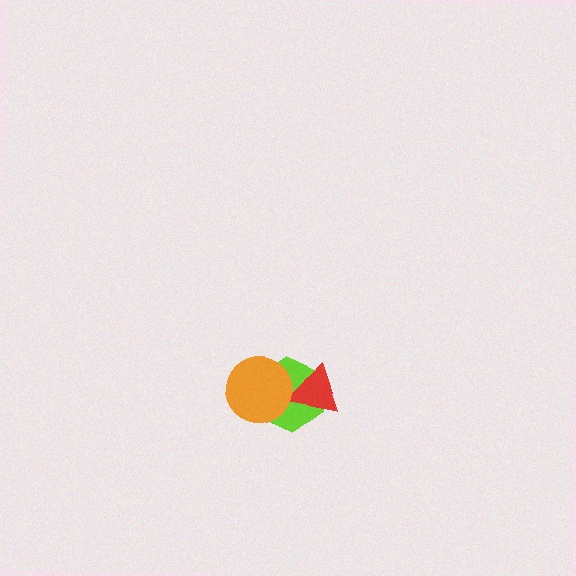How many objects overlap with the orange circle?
2 objects overlap with the orange circle.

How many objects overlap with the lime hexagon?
2 objects overlap with the lime hexagon.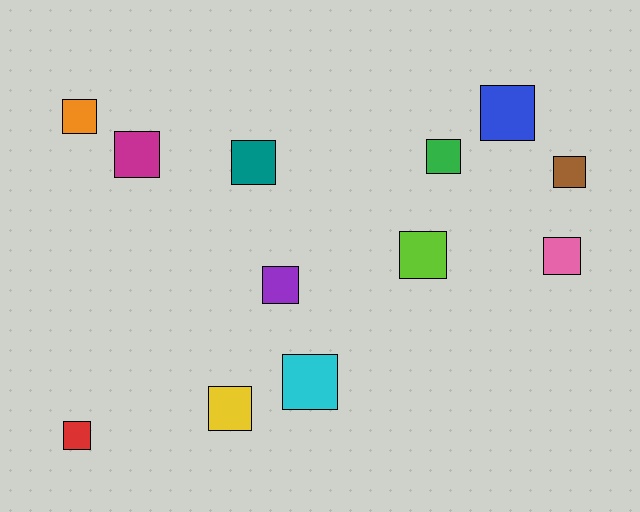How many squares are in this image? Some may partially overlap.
There are 12 squares.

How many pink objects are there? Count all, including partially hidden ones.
There is 1 pink object.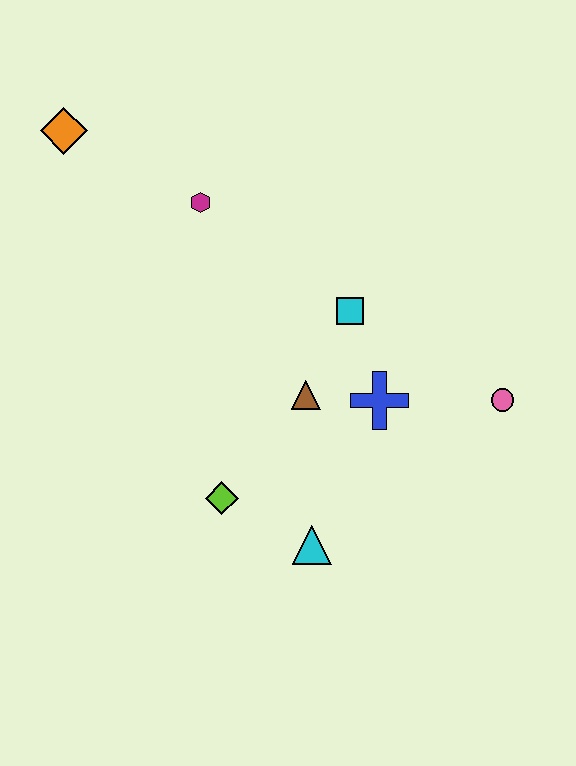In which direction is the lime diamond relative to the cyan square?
The lime diamond is below the cyan square.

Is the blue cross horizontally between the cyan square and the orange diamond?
No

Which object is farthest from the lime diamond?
The orange diamond is farthest from the lime diamond.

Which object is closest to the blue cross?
The brown triangle is closest to the blue cross.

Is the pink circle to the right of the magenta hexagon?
Yes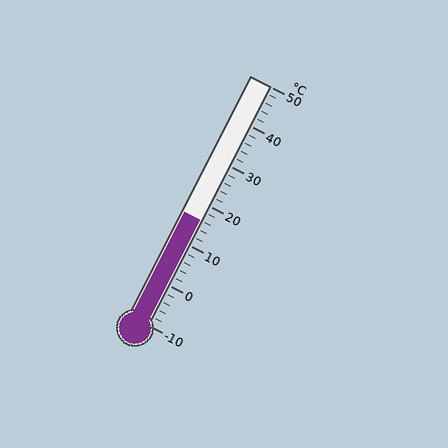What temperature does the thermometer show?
The thermometer shows approximately 16°C.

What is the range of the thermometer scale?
The thermometer scale ranges from -10°C to 50°C.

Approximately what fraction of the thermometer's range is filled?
The thermometer is filled to approximately 45% of its range.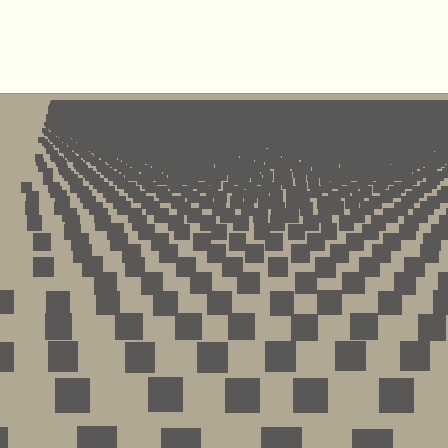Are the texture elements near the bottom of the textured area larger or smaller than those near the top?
Larger. Near the bottom, elements are closer to the viewer and appear at a bigger on-screen size.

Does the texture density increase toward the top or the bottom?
Density increases toward the top.